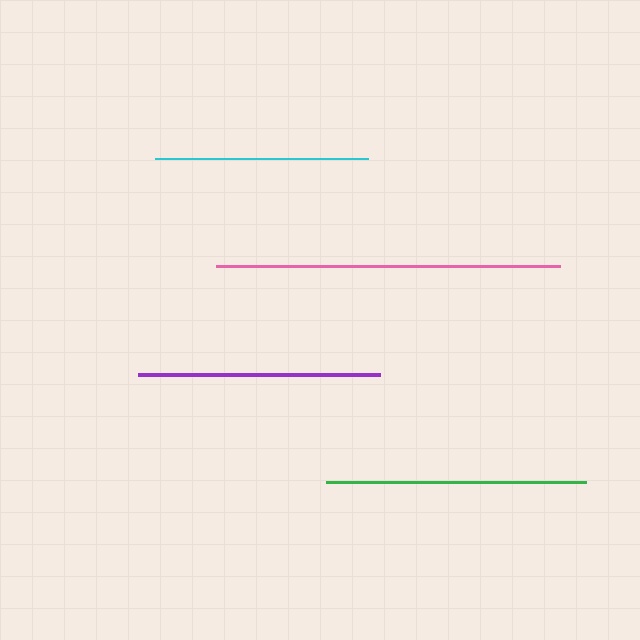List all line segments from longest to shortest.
From longest to shortest: pink, green, purple, cyan.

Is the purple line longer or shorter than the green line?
The green line is longer than the purple line.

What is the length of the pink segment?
The pink segment is approximately 343 pixels long.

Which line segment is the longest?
The pink line is the longest at approximately 343 pixels.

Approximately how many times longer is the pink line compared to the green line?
The pink line is approximately 1.3 times the length of the green line.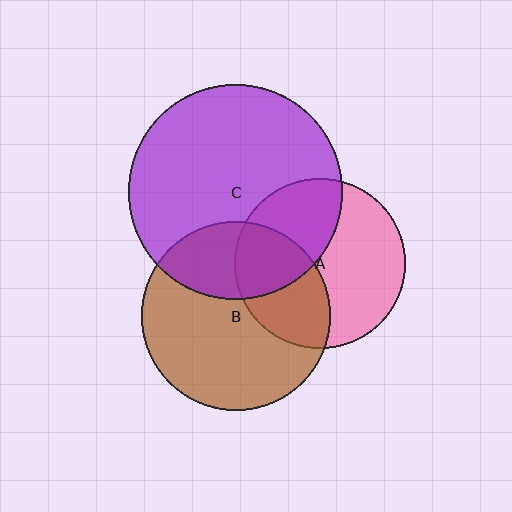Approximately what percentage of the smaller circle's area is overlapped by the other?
Approximately 35%.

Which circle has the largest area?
Circle C (purple).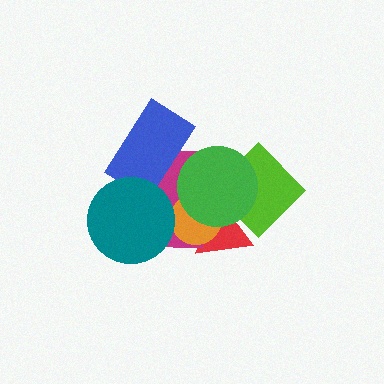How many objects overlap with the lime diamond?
3 objects overlap with the lime diamond.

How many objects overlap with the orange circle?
3 objects overlap with the orange circle.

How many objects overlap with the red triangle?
4 objects overlap with the red triangle.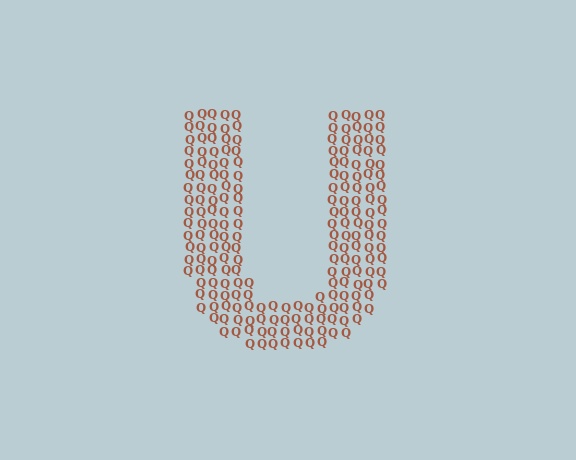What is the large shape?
The large shape is the letter U.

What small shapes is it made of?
It is made of small letter Q's.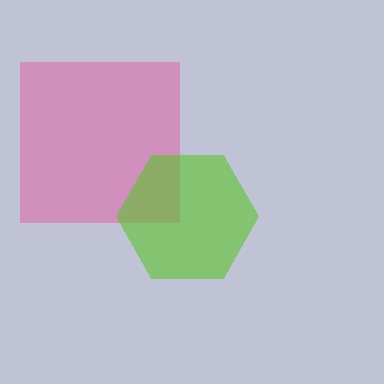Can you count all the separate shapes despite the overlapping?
Yes, there are 2 separate shapes.